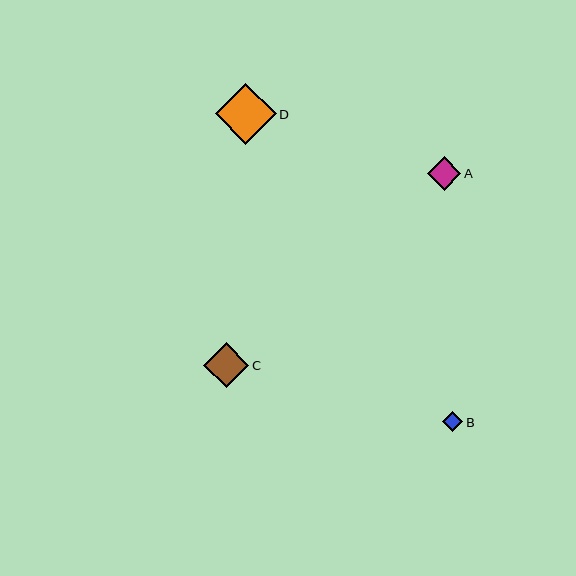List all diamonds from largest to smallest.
From largest to smallest: D, C, A, B.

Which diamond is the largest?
Diamond D is the largest with a size of approximately 61 pixels.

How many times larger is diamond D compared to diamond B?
Diamond D is approximately 3.0 times the size of diamond B.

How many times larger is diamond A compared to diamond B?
Diamond A is approximately 1.7 times the size of diamond B.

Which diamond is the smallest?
Diamond B is the smallest with a size of approximately 20 pixels.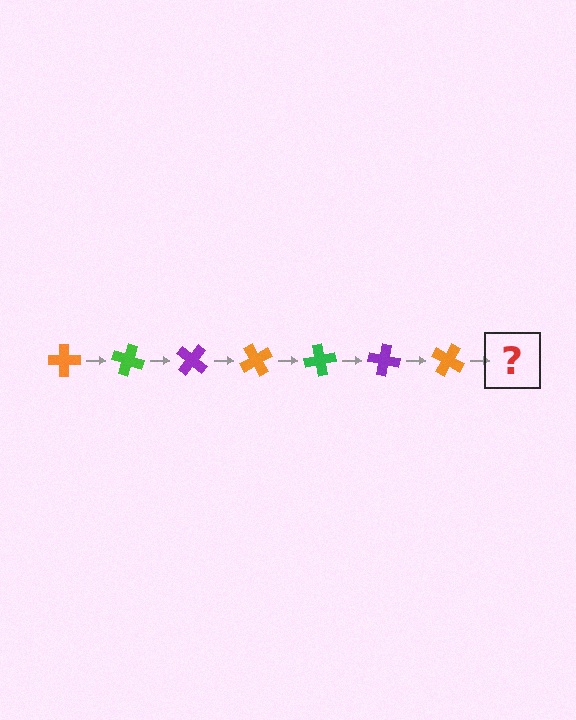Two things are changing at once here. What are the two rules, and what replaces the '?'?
The two rules are that it rotates 20 degrees each step and the color cycles through orange, green, and purple. The '?' should be a green cross, rotated 140 degrees from the start.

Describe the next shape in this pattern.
It should be a green cross, rotated 140 degrees from the start.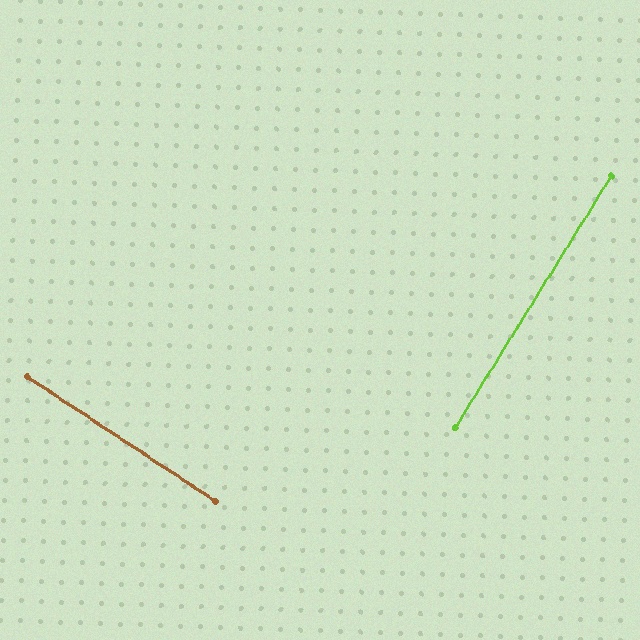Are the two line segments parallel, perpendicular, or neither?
Perpendicular — they meet at approximately 88°.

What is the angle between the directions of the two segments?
Approximately 88 degrees.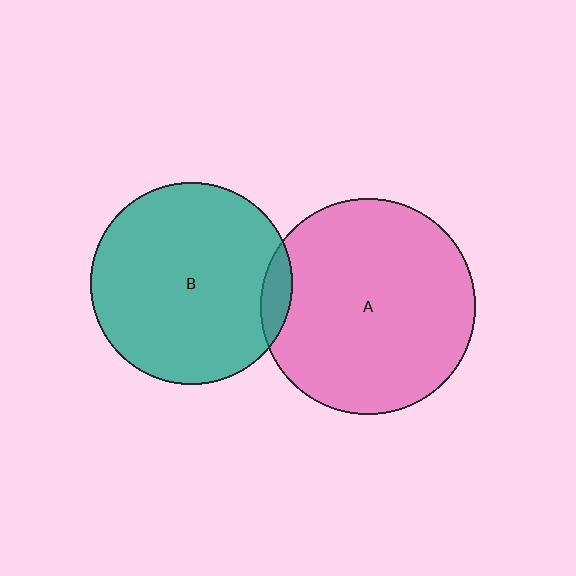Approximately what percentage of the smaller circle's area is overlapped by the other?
Approximately 5%.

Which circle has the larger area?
Circle A (pink).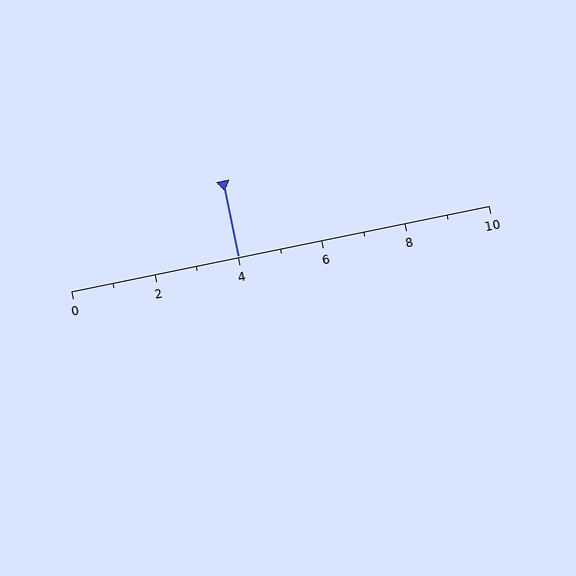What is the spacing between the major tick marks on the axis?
The major ticks are spaced 2 apart.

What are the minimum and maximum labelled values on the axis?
The axis runs from 0 to 10.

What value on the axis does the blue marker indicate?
The marker indicates approximately 4.